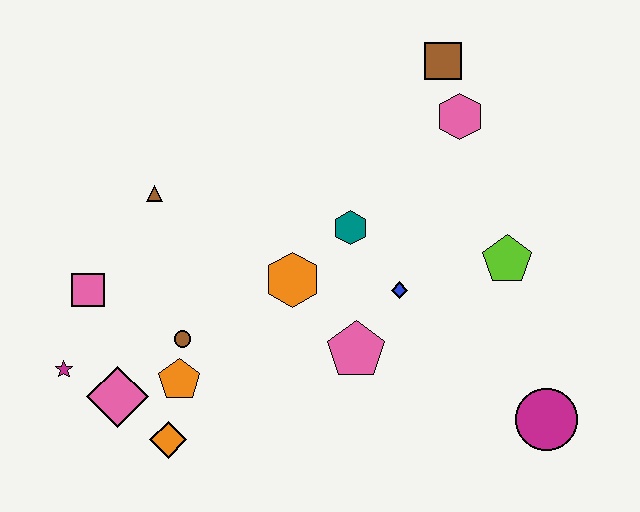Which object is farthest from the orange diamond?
The brown square is farthest from the orange diamond.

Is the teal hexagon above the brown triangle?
No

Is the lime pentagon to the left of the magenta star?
No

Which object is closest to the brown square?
The pink hexagon is closest to the brown square.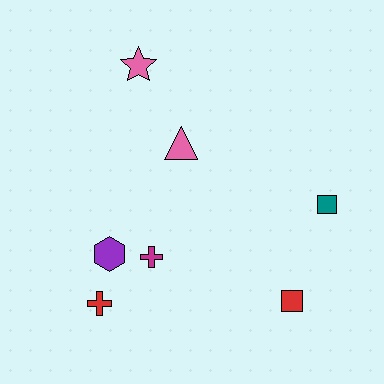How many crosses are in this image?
There are 2 crosses.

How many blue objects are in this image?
There are no blue objects.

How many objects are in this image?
There are 7 objects.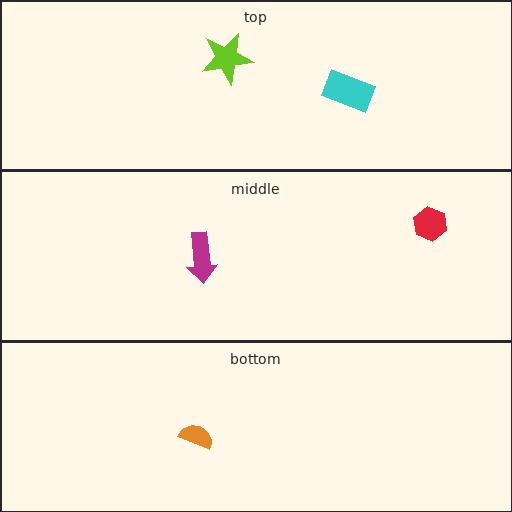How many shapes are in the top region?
2.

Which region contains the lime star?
The top region.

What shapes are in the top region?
The cyan rectangle, the lime star.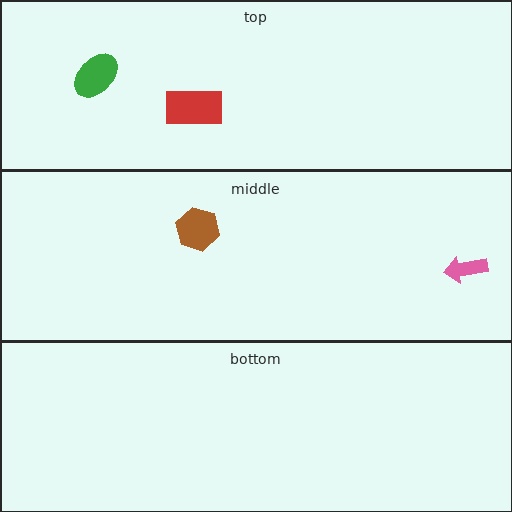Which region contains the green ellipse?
The top region.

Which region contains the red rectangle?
The top region.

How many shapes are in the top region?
2.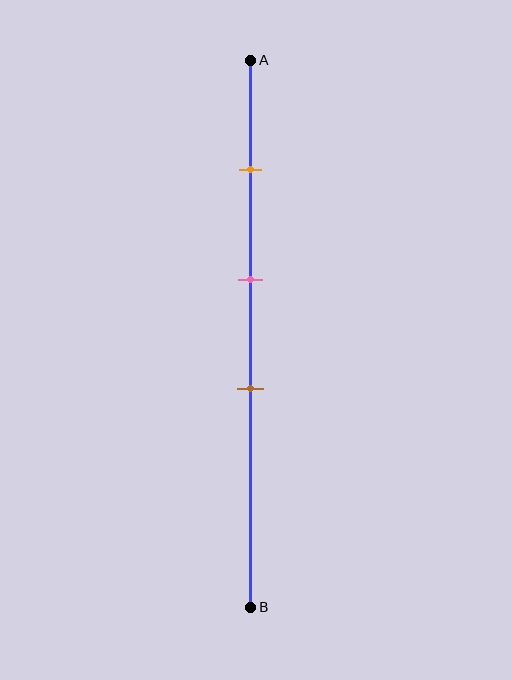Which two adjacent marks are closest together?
The pink and brown marks are the closest adjacent pair.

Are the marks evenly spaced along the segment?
Yes, the marks are approximately evenly spaced.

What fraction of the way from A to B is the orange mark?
The orange mark is approximately 20% (0.2) of the way from A to B.